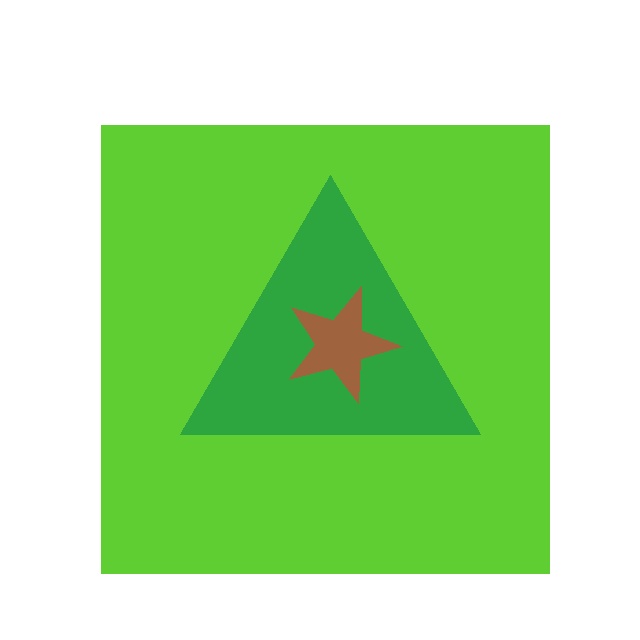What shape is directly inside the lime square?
The green triangle.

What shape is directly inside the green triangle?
The brown star.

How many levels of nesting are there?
3.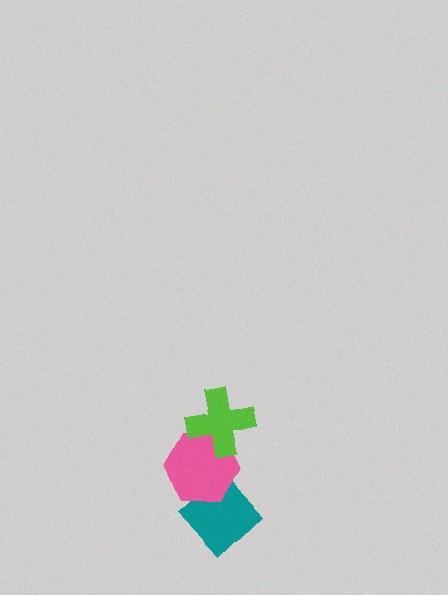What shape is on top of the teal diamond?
The pink hexagon is on top of the teal diamond.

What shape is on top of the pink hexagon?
The lime cross is on top of the pink hexagon.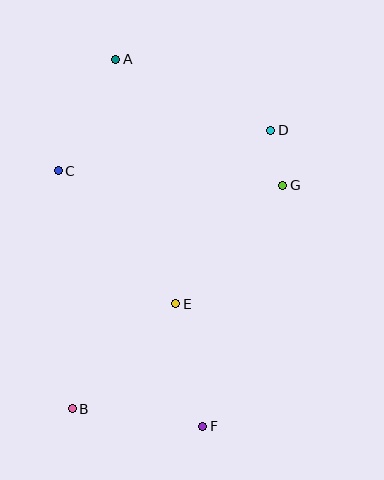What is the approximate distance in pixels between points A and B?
The distance between A and B is approximately 352 pixels.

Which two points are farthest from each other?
Points A and F are farthest from each other.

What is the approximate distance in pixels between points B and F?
The distance between B and F is approximately 132 pixels.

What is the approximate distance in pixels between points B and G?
The distance between B and G is approximately 307 pixels.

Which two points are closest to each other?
Points D and G are closest to each other.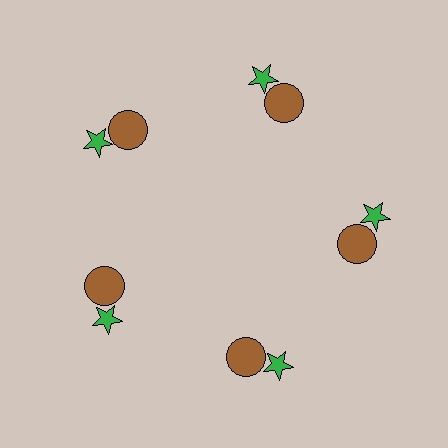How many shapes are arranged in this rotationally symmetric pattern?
There are 10 shapes, arranged in 5 groups of 2.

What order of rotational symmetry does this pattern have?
This pattern has 5-fold rotational symmetry.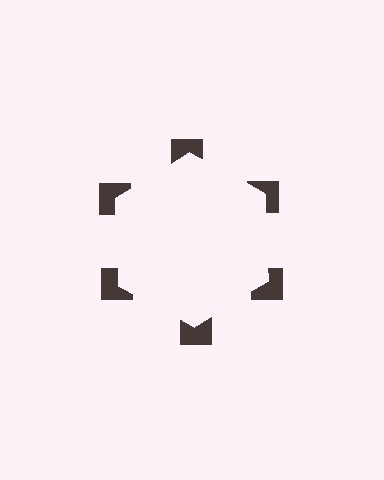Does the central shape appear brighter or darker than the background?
It typically appears slightly brighter than the background, even though no actual brightness change is drawn.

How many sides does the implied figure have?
6 sides.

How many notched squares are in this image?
There are 6 — one at each vertex of the illusory hexagon.